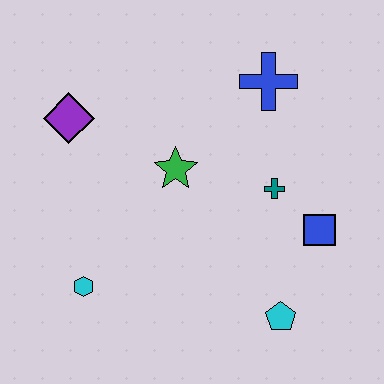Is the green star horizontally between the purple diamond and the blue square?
Yes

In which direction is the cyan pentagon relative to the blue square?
The cyan pentagon is below the blue square.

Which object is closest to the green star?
The teal cross is closest to the green star.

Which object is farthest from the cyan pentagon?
The purple diamond is farthest from the cyan pentagon.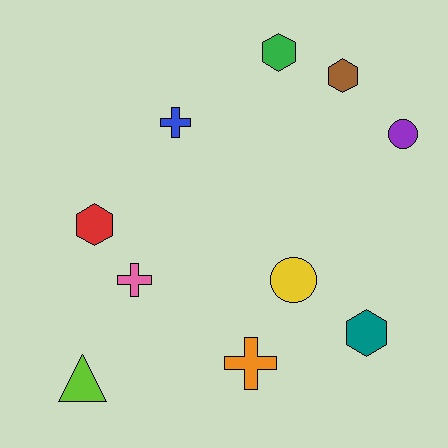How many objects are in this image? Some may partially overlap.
There are 10 objects.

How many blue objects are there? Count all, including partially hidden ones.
There is 1 blue object.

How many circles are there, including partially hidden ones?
There are 2 circles.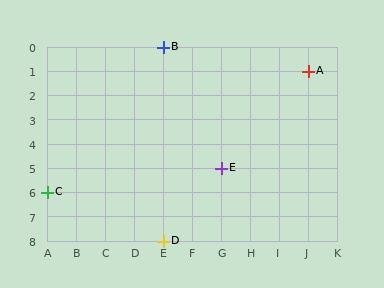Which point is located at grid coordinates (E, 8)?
Point D is at (E, 8).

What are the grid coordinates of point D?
Point D is at grid coordinates (E, 8).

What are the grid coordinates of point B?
Point B is at grid coordinates (E, 0).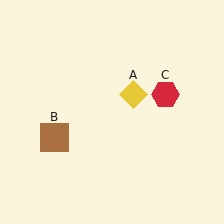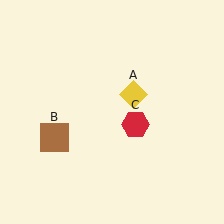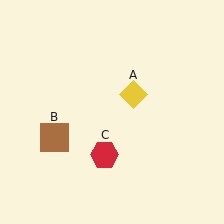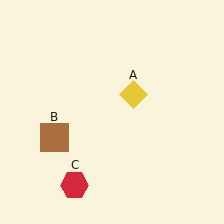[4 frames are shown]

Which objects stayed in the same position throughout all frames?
Yellow diamond (object A) and brown square (object B) remained stationary.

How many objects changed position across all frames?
1 object changed position: red hexagon (object C).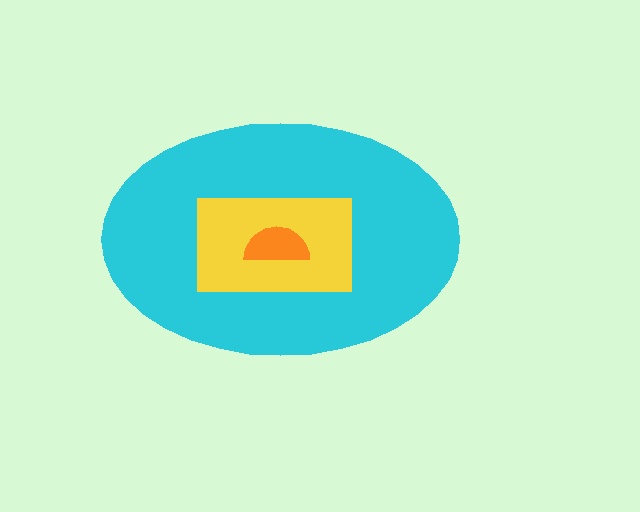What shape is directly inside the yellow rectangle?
The orange semicircle.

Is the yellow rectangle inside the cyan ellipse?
Yes.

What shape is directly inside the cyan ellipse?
The yellow rectangle.